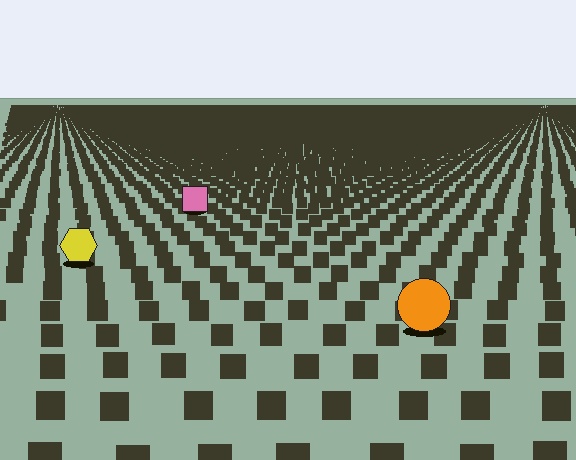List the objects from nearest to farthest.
From nearest to farthest: the orange circle, the yellow hexagon, the pink square.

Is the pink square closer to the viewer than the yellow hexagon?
No. The yellow hexagon is closer — you can tell from the texture gradient: the ground texture is coarser near it.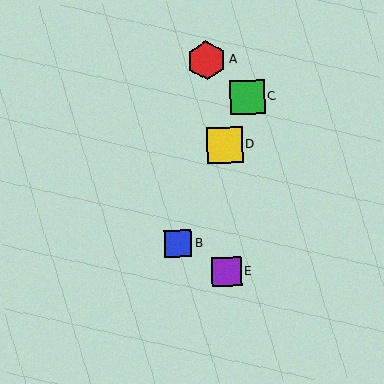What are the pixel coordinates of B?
Object B is at (178, 244).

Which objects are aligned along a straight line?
Objects B, C, D are aligned along a straight line.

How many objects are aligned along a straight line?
3 objects (B, C, D) are aligned along a straight line.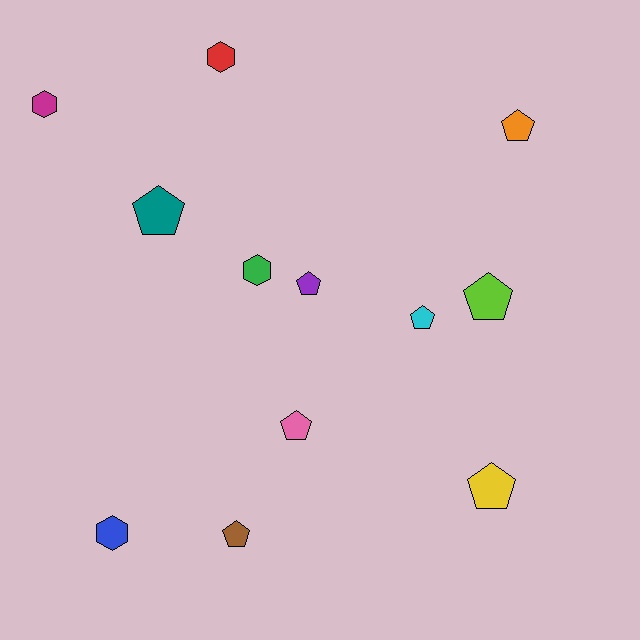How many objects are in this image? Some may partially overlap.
There are 12 objects.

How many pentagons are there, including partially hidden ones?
There are 8 pentagons.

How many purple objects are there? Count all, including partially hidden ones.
There is 1 purple object.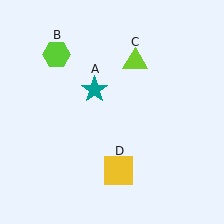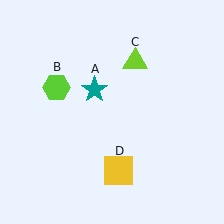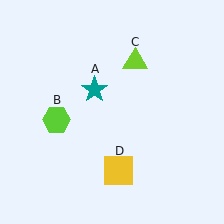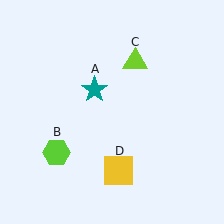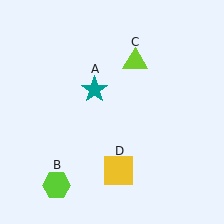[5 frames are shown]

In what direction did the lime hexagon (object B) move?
The lime hexagon (object B) moved down.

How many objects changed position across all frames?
1 object changed position: lime hexagon (object B).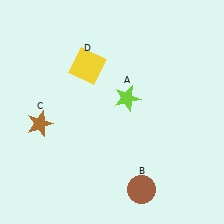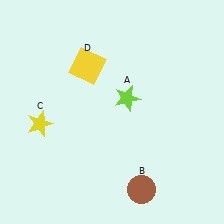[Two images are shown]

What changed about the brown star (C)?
In Image 1, C is brown. In Image 2, it changed to yellow.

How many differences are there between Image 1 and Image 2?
There is 1 difference between the two images.